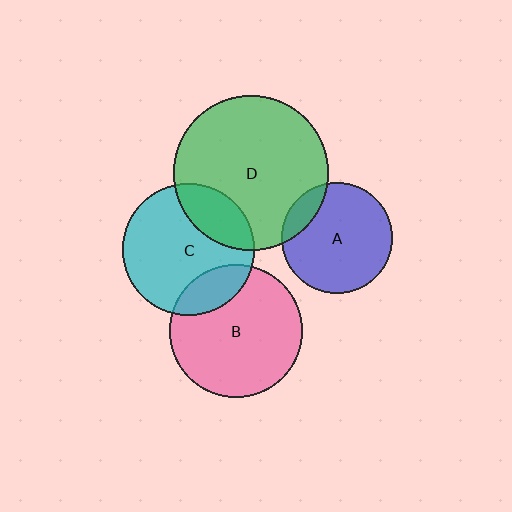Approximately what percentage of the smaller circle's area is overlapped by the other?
Approximately 25%.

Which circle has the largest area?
Circle D (green).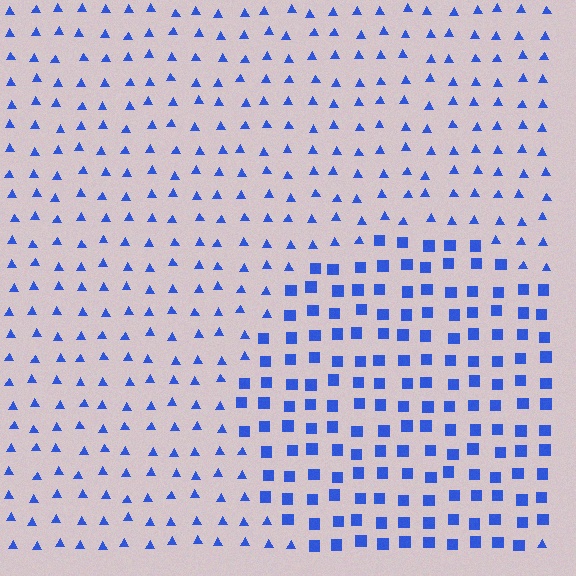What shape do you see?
I see a circle.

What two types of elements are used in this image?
The image uses squares inside the circle region and triangles outside it.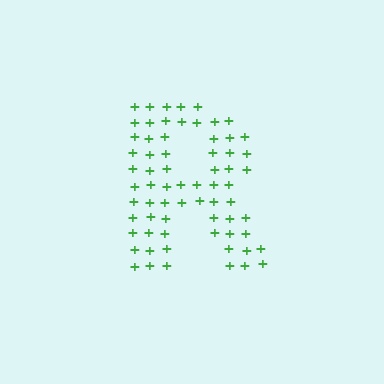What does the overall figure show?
The overall figure shows the letter R.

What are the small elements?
The small elements are plus signs.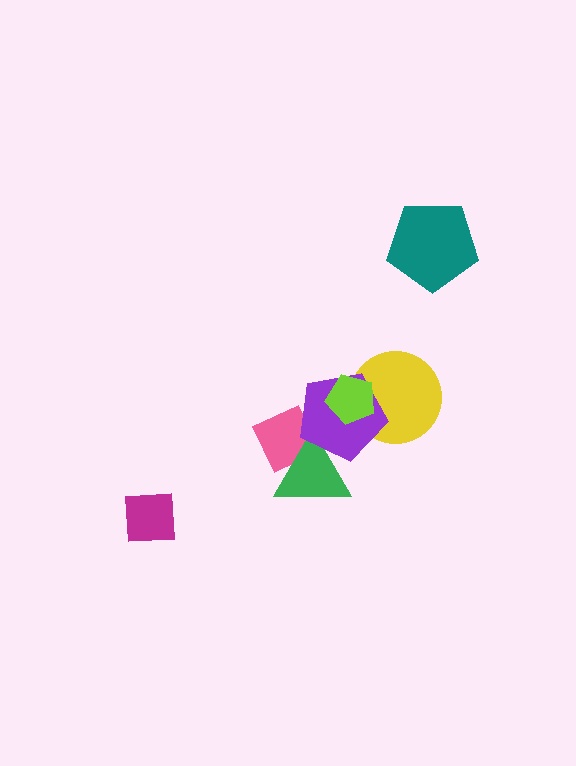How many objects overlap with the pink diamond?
2 objects overlap with the pink diamond.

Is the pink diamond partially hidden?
Yes, it is partially covered by another shape.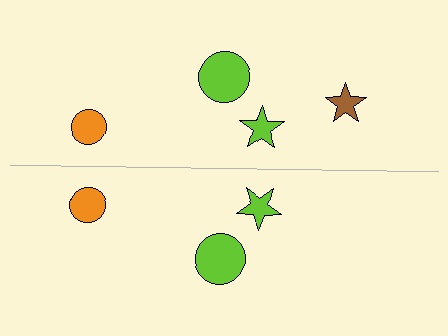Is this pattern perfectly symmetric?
No, the pattern is not perfectly symmetric. A brown star is missing from the bottom side.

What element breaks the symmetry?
A brown star is missing from the bottom side.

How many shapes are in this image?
There are 7 shapes in this image.